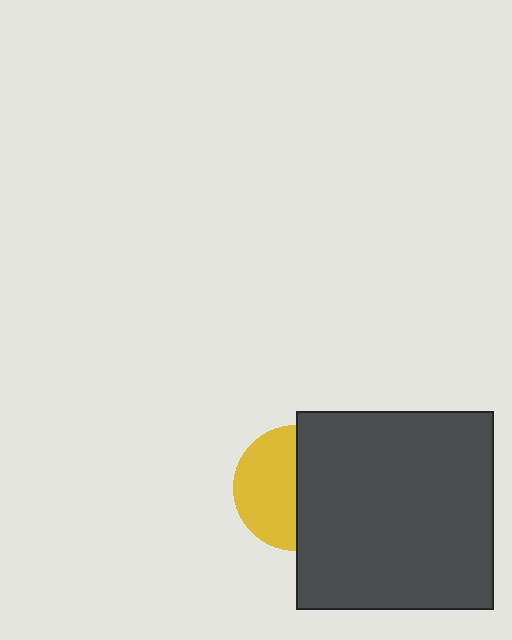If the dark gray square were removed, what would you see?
You would see the complete yellow circle.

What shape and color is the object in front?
The object in front is a dark gray square.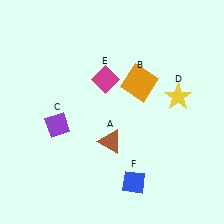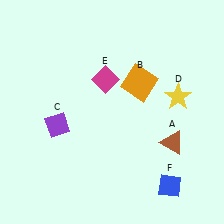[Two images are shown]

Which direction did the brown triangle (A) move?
The brown triangle (A) moved right.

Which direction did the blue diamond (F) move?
The blue diamond (F) moved right.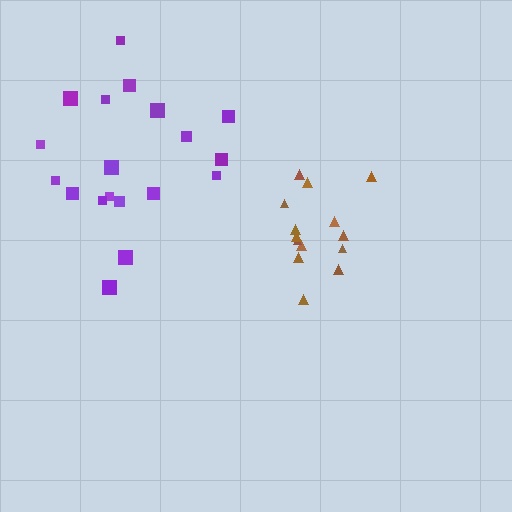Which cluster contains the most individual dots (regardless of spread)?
Purple (19).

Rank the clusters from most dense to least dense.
brown, purple.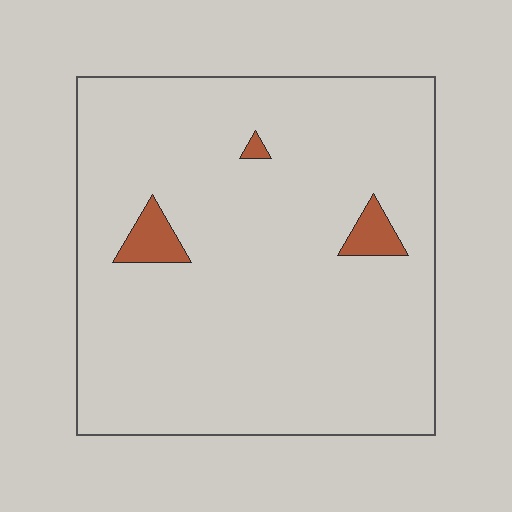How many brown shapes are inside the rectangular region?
3.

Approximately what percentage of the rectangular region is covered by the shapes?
Approximately 5%.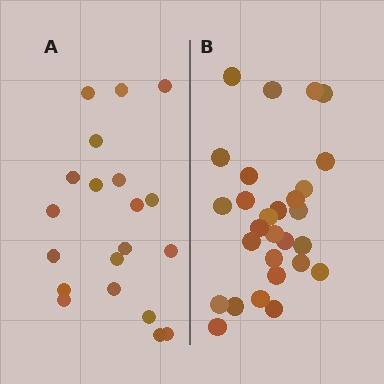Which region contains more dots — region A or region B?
Region B (the right region) has more dots.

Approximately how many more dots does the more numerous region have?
Region B has roughly 8 or so more dots than region A.